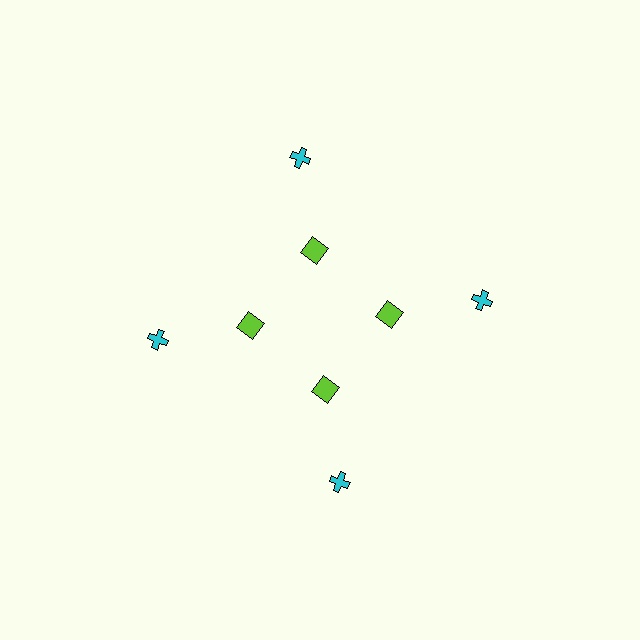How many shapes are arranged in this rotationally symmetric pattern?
There are 8 shapes, arranged in 4 groups of 2.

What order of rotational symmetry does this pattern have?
This pattern has 4-fold rotational symmetry.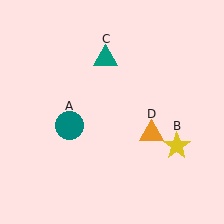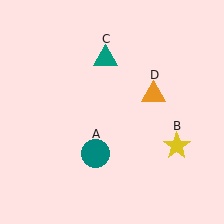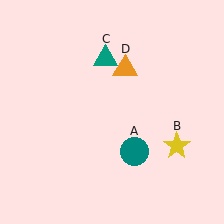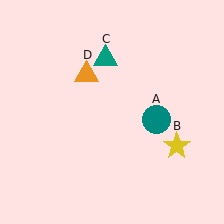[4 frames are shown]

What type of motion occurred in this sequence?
The teal circle (object A), orange triangle (object D) rotated counterclockwise around the center of the scene.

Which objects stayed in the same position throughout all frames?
Yellow star (object B) and teal triangle (object C) remained stationary.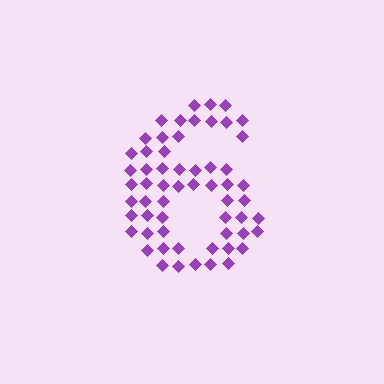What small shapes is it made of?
It is made of small diamonds.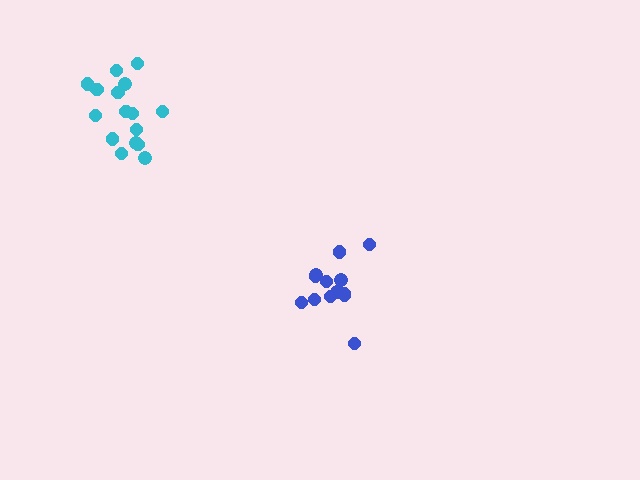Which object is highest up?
The cyan cluster is topmost.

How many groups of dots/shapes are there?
There are 2 groups.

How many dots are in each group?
Group 1: 13 dots, Group 2: 16 dots (29 total).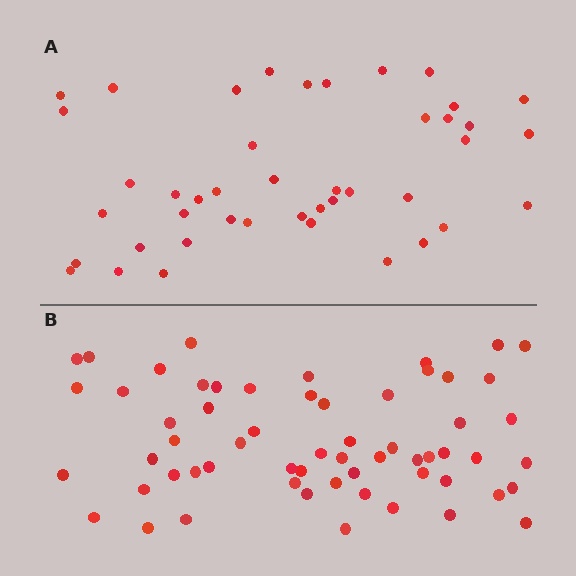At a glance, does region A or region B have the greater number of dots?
Region B (the bottom region) has more dots.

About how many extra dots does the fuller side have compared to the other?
Region B has approximately 15 more dots than region A.